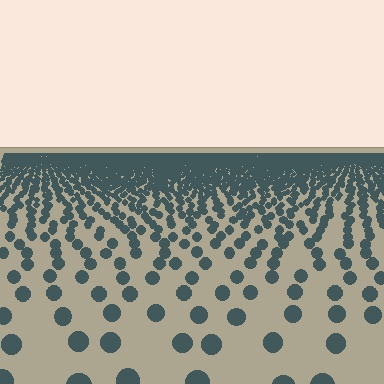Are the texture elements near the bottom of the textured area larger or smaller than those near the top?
Larger. Near the bottom, elements are closer to the viewer and appear at a bigger on-screen size.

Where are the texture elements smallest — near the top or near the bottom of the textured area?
Near the top.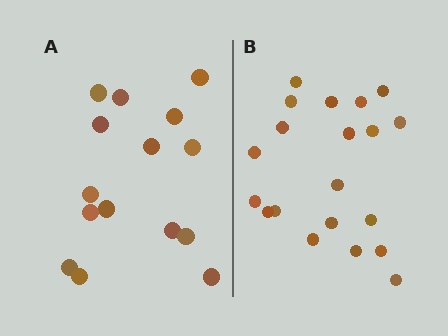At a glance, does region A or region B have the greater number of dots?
Region B (the right region) has more dots.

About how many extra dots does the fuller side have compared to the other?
Region B has about 5 more dots than region A.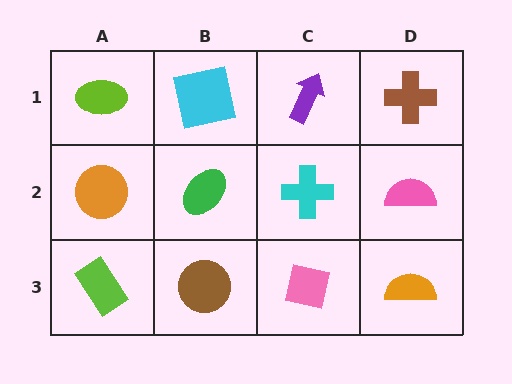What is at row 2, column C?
A cyan cross.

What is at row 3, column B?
A brown circle.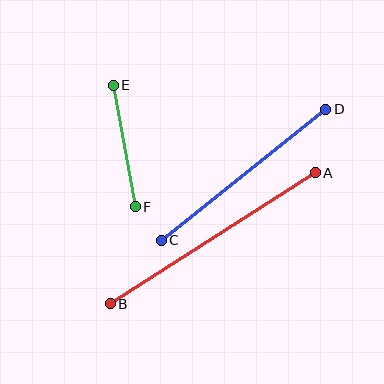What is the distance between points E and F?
The distance is approximately 123 pixels.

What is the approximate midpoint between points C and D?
The midpoint is at approximately (243, 175) pixels.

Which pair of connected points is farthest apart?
Points A and B are farthest apart.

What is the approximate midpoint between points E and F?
The midpoint is at approximately (124, 146) pixels.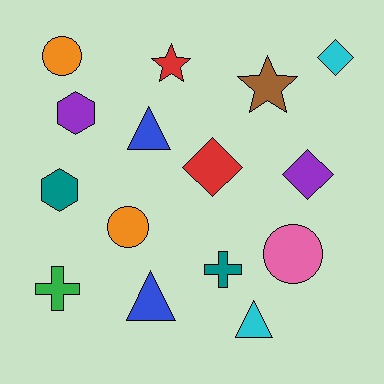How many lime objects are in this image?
There are no lime objects.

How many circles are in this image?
There are 3 circles.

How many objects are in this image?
There are 15 objects.